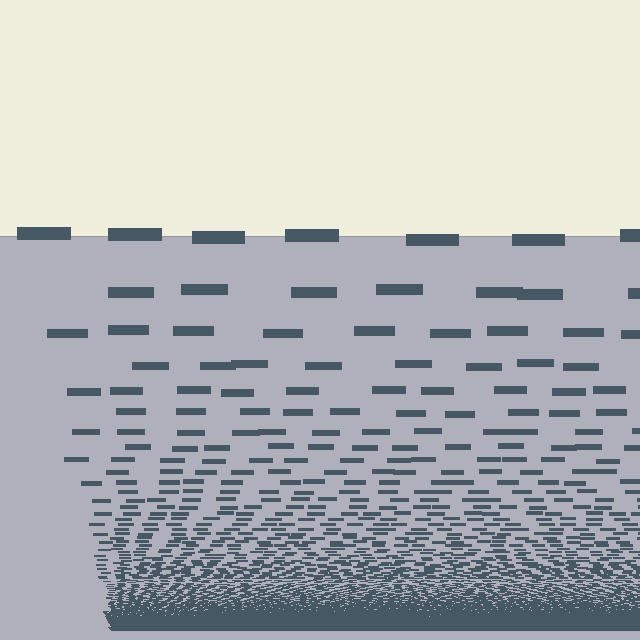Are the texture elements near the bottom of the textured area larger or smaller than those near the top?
Smaller. The gradient is inverted — elements near the bottom are smaller and denser.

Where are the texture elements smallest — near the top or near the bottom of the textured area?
Near the bottom.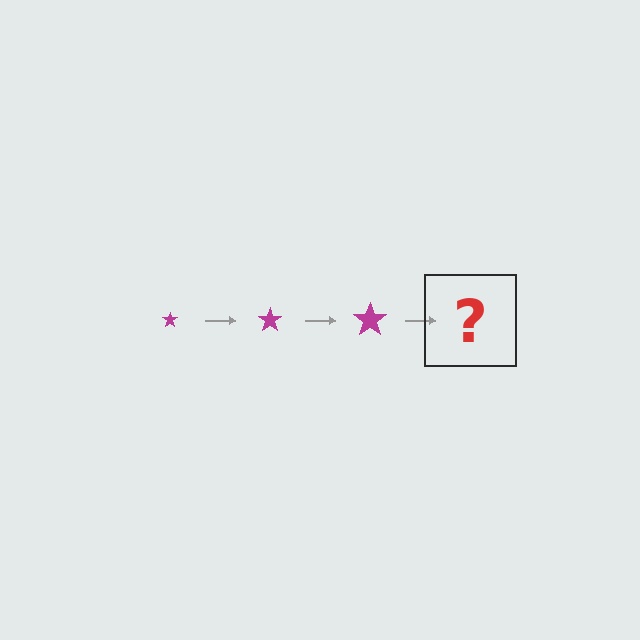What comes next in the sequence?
The next element should be a magenta star, larger than the previous one.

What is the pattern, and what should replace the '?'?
The pattern is that the star gets progressively larger each step. The '?' should be a magenta star, larger than the previous one.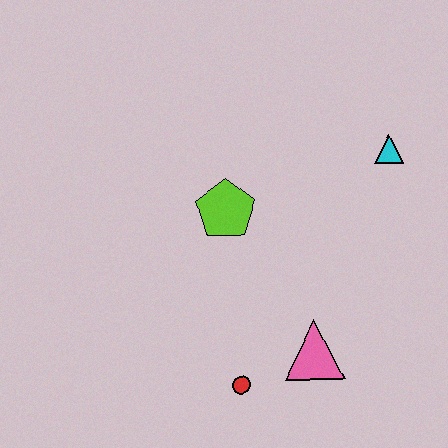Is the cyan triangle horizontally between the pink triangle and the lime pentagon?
No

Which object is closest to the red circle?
The pink triangle is closest to the red circle.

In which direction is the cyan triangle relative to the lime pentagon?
The cyan triangle is to the right of the lime pentagon.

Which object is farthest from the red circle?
The cyan triangle is farthest from the red circle.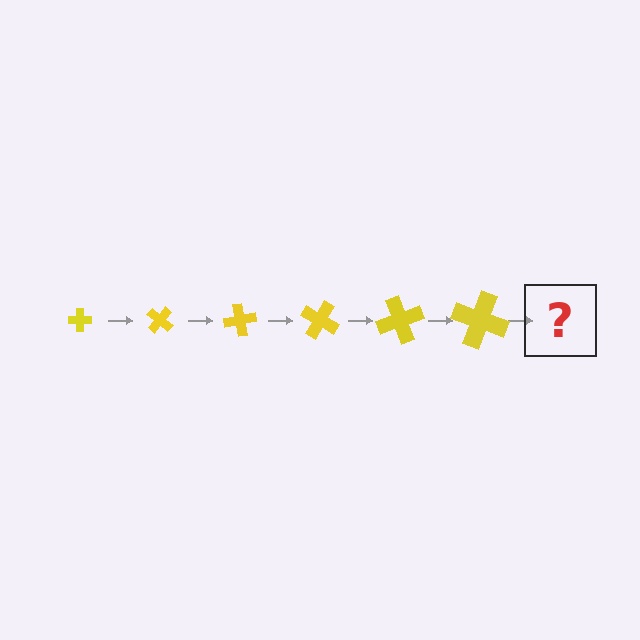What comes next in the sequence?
The next element should be a cross, larger than the previous one and rotated 240 degrees from the start.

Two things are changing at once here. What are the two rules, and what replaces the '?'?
The two rules are that the cross grows larger each step and it rotates 40 degrees each step. The '?' should be a cross, larger than the previous one and rotated 240 degrees from the start.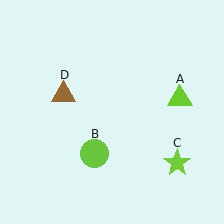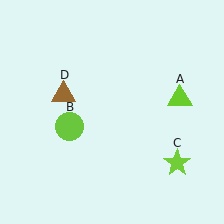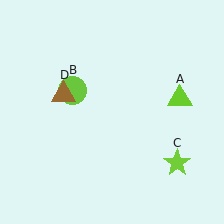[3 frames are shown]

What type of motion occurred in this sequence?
The lime circle (object B) rotated clockwise around the center of the scene.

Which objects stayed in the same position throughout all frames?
Lime triangle (object A) and lime star (object C) and brown triangle (object D) remained stationary.